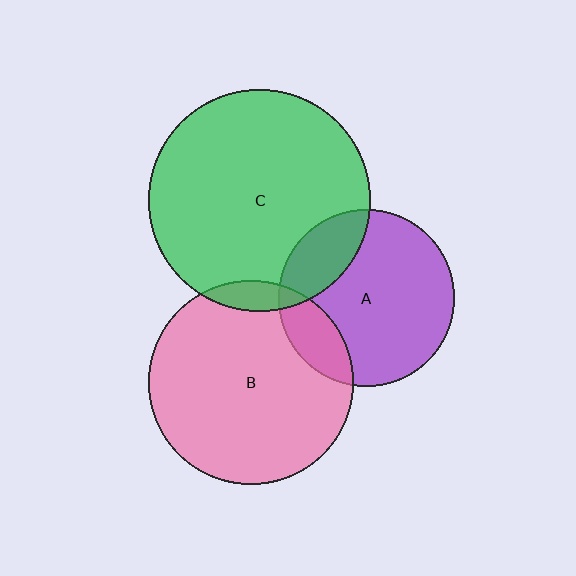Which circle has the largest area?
Circle C (green).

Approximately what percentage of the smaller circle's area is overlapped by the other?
Approximately 20%.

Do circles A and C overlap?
Yes.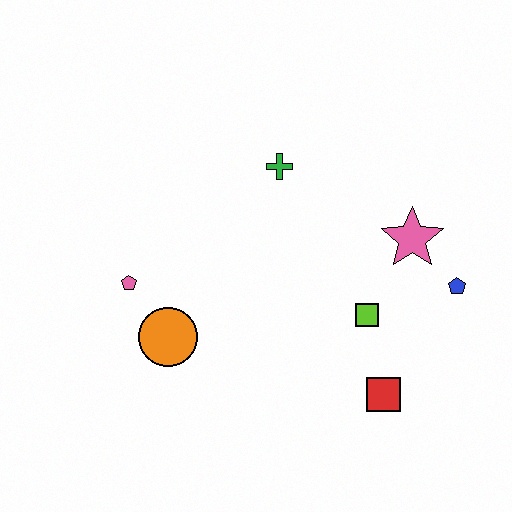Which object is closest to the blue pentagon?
The pink star is closest to the blue pentagon.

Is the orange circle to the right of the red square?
No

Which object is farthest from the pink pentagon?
The blue pentagon is farthest from the pink pentagon.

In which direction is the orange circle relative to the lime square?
The orange circle is to the left of the lime square.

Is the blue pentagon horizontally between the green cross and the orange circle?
No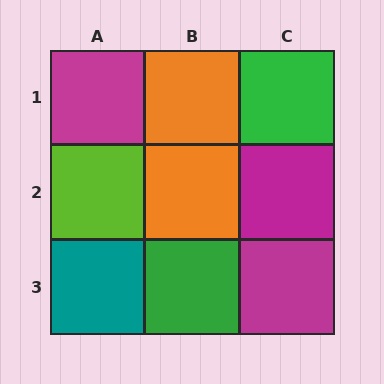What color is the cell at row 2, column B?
Orange.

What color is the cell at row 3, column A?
Teal.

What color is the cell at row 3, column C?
Magenta.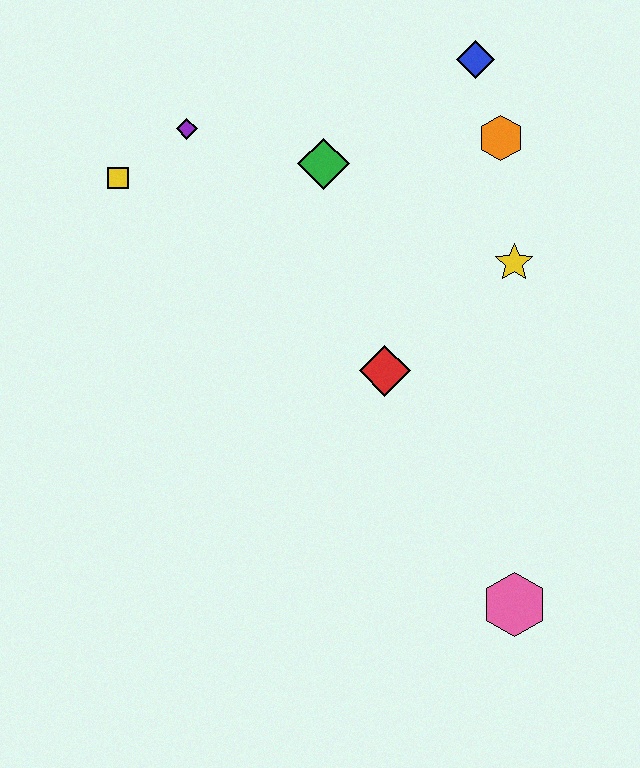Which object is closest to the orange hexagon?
The blue diamond is closest to the orange hexagon.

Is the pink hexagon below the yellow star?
Yes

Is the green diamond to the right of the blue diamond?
No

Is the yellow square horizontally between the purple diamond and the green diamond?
No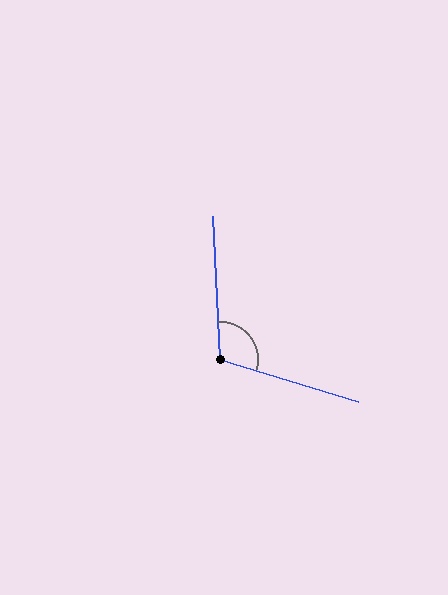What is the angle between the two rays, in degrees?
Approximately 109 degrees.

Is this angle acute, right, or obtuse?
It is obtuse.